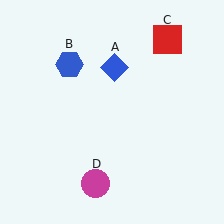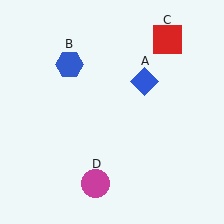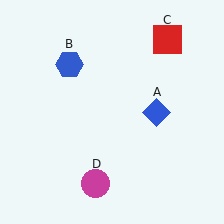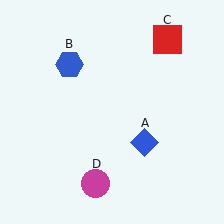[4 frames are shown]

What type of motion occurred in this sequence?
The blue diamond (object A) rotated clockwise around the center of the scene.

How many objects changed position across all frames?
1 object changed position: blue diamond (object A).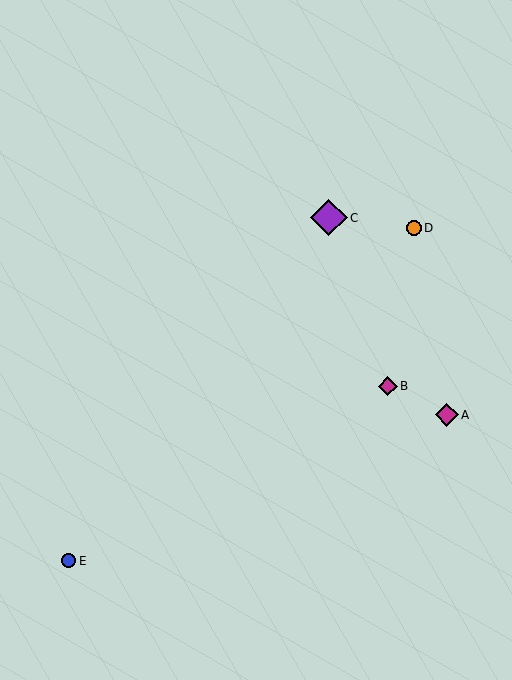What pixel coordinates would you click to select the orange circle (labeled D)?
Click at (414, 228) to select the orange circle D.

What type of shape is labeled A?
Shape A is a magenta diamond.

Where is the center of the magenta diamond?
The center of the magenta diamond is at (388, 386).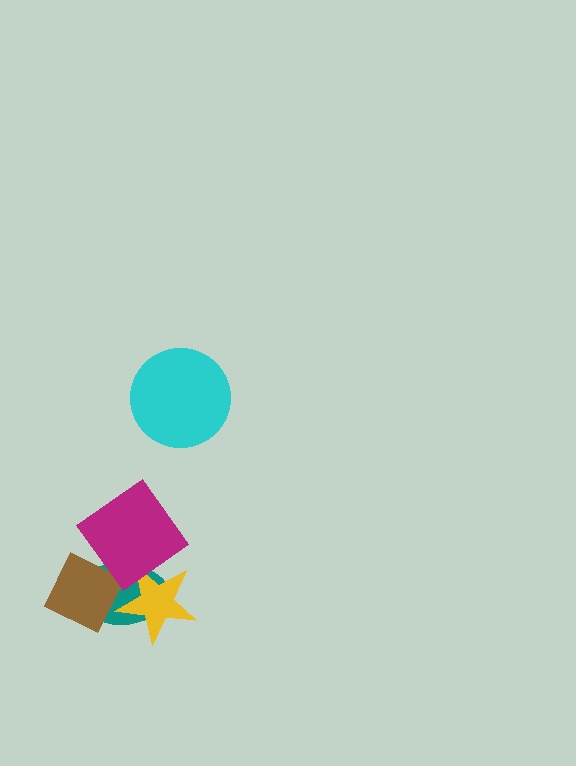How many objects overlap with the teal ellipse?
3 objects overlap with the teal ellipse.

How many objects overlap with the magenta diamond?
2 objects overlap with the magenta diamond.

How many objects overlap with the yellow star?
3 objects overlap with the yellow star.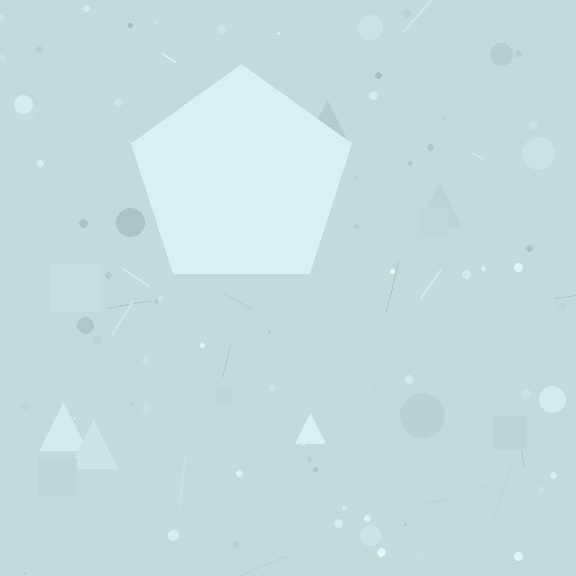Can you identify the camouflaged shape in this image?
The camouflaged shape is a pentagon.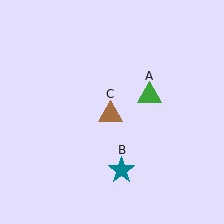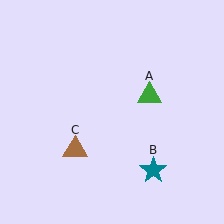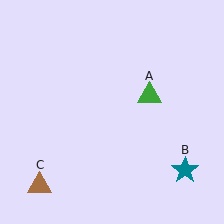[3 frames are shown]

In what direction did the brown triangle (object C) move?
The brown triangle (object C) moved down and to the left.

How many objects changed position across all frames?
2 objects changed position: teal star (object B), brown triangle (object C).